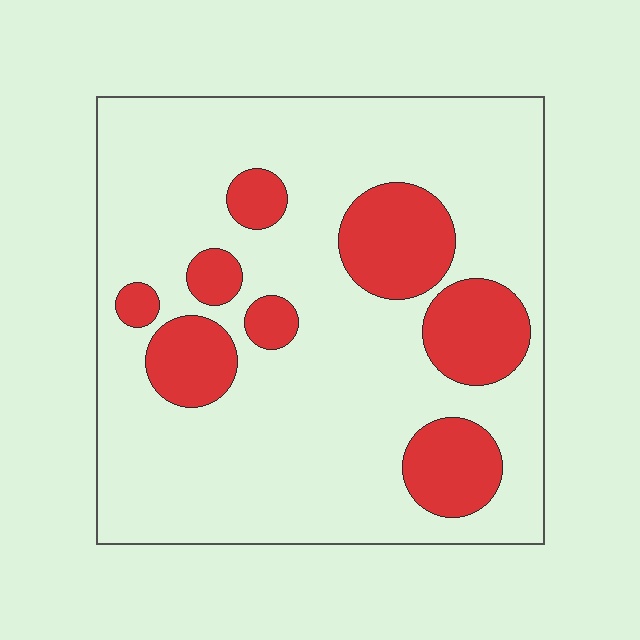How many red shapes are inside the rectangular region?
8.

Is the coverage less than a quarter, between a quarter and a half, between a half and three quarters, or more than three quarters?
Less than a quarter.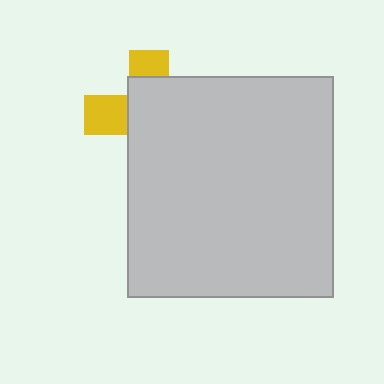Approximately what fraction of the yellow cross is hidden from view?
Roughly 68% of the yellow cross is hidden behind the light gray rectangle.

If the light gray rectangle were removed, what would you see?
You would see the complete yellow cross.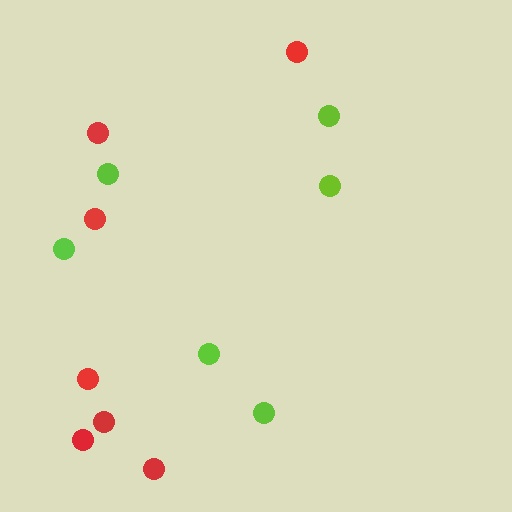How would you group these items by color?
There are 2 groups: one group of lime circles (6) and one group of red circles (7).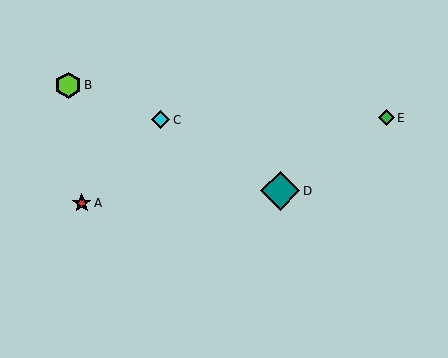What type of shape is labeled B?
Shape B is a lime hexagon.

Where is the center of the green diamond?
The center of the green diamond is at (386, 118).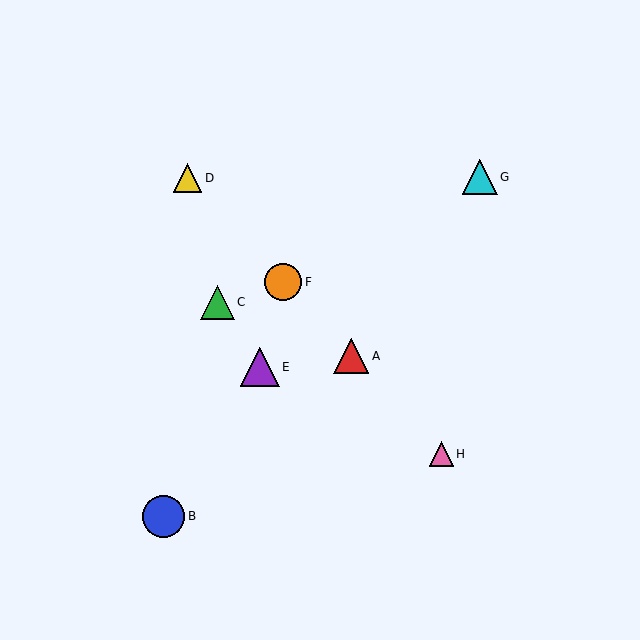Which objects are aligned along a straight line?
Objects A, D, F, H are aligned along a straight line.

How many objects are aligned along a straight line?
4 objects (A, D, F, H) are aligned along a straight line.